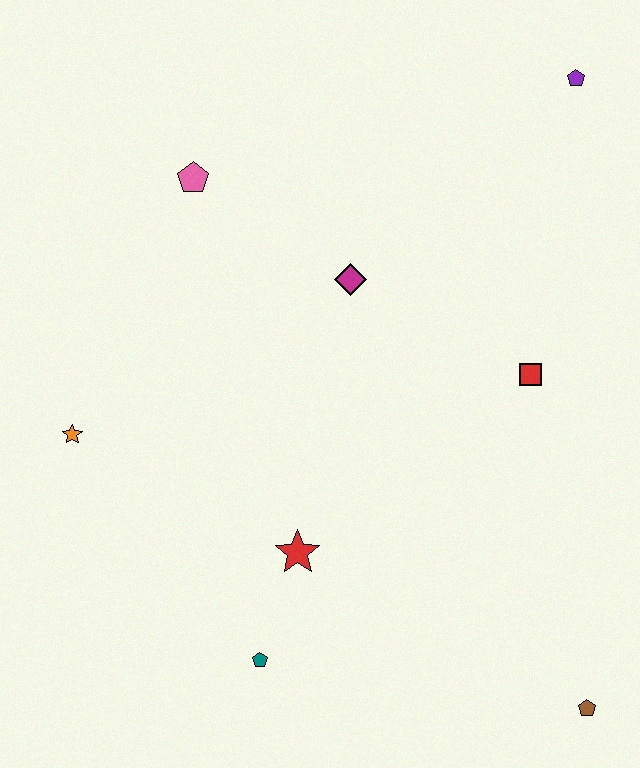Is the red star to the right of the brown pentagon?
No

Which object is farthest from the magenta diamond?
The brown pentagon is farthest from the magenta diamond.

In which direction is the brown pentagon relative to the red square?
The brown pentagon is below the red square.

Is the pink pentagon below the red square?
No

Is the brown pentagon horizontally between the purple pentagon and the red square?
No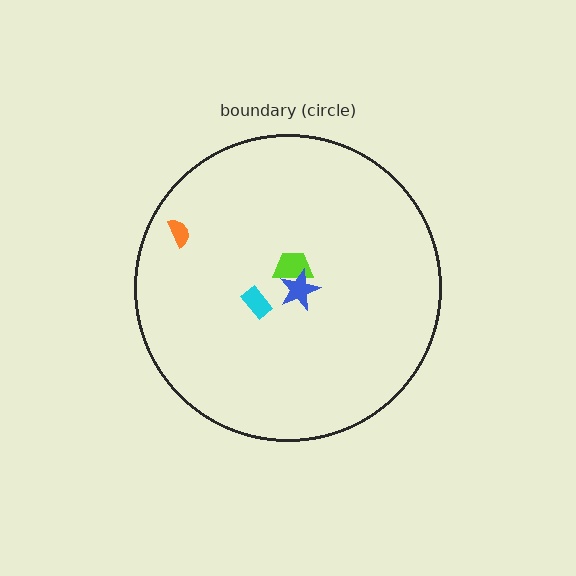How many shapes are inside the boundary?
4 inside, 0 outside.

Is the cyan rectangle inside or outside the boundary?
Inside.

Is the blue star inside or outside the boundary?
Inside.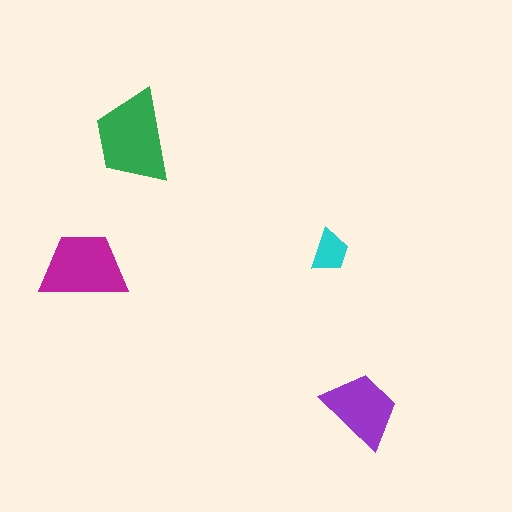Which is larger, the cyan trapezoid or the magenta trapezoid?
The magenta one.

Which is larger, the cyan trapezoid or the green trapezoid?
The green one.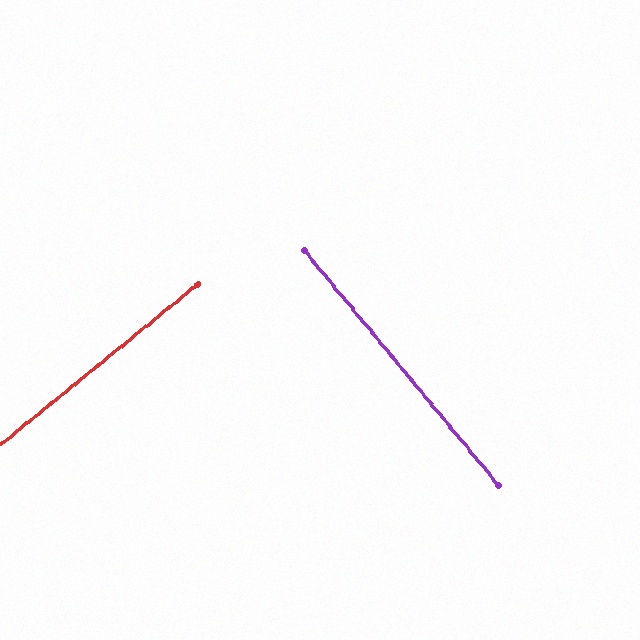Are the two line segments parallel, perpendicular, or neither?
Perpendicular — they meet at approximately 90°.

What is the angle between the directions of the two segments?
Approximately 90 degrees.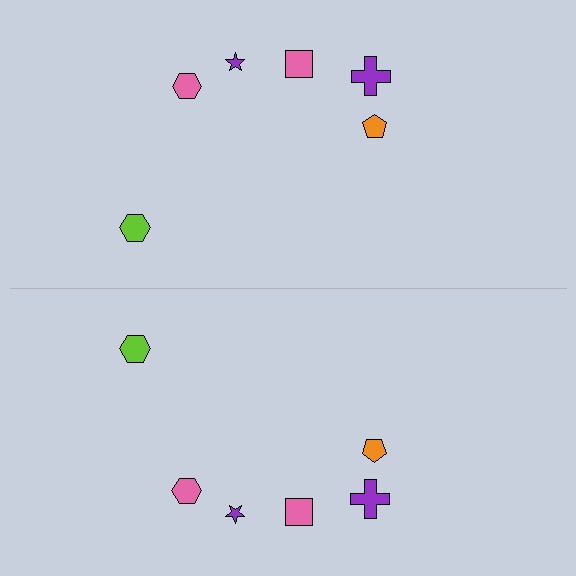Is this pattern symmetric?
Yes, this pattern has bilateral (reflection) symmetry.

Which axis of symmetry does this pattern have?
The pattern has a horizontal axis of symmetry running through the center of the image.